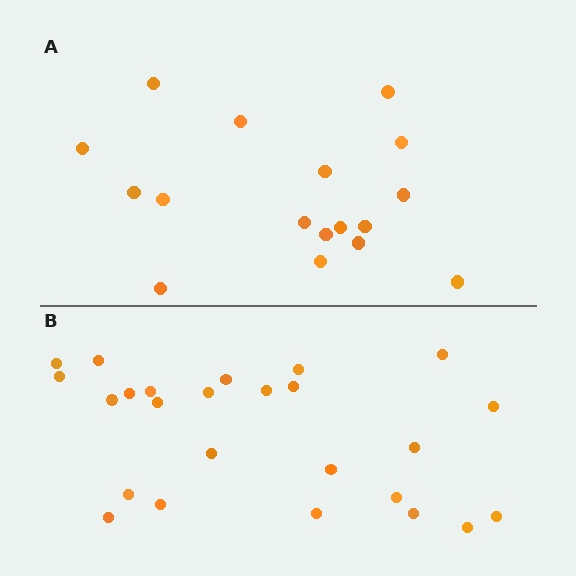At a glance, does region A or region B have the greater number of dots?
Region B (the bottom region) has more dots.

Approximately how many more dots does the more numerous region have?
Region B has roughly 8 or so more dots than region A.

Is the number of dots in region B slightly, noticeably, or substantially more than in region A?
Region B has substantially more. The ratio is roughly 1.5 to 1.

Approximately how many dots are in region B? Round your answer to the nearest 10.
About 20 dots. (The exact count is 25, which rounds to 20.)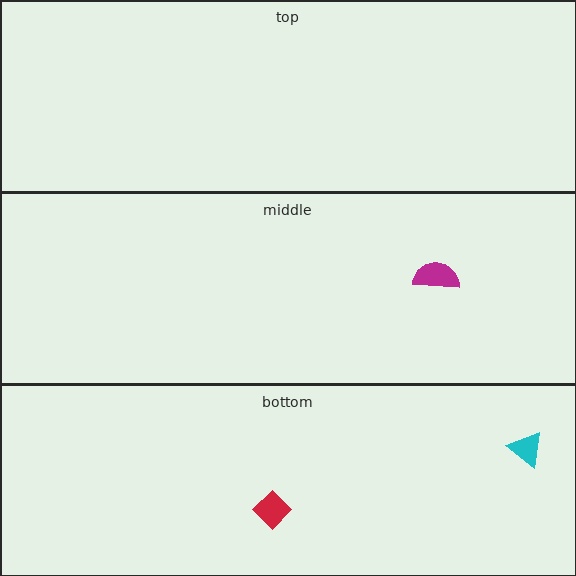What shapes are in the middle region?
The magenta semicircle.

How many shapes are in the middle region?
1.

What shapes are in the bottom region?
The red diamond, the cyan triangle.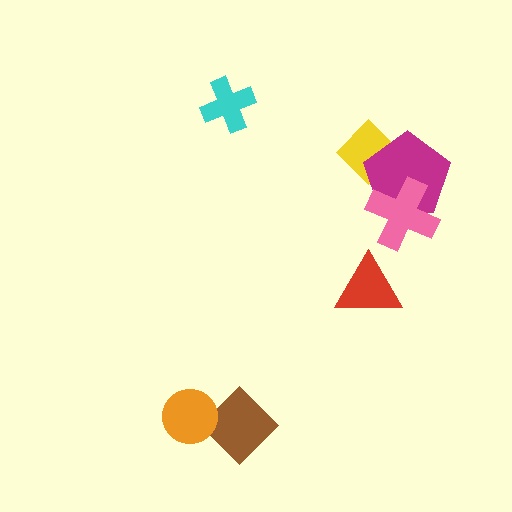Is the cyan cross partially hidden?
No, no other shape covers it.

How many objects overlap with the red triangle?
0 objects overlap with the red triangle.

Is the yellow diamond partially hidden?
Yes, it is partially covered by another shape.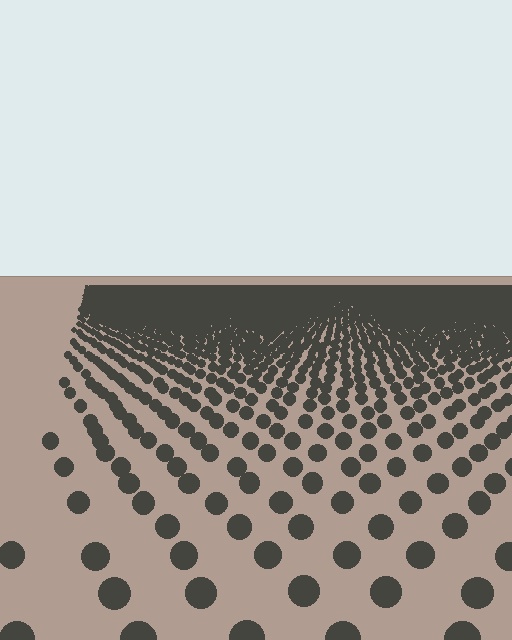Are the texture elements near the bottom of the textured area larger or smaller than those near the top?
Larger. Near the bottom, elements are closer to the viewer and appear at a bigger on-screen size.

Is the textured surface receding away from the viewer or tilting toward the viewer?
The surface is receding away from the viewer. Texture elements get smaller and denser toward the top.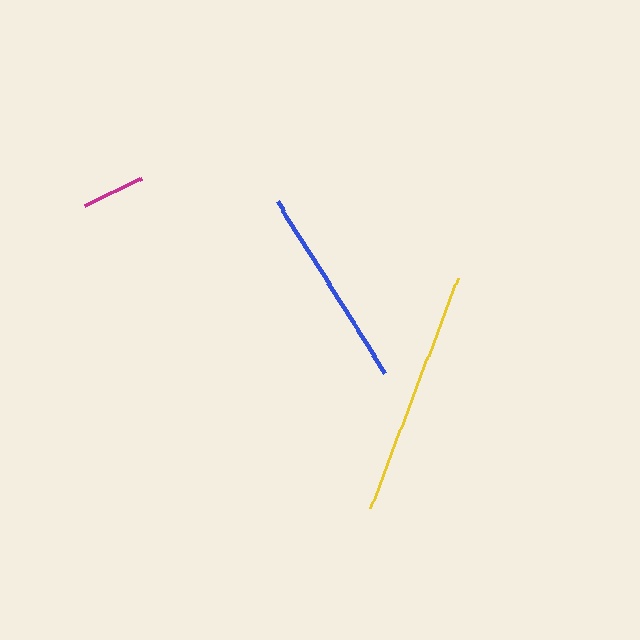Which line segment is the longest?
The yellow line is the longest at approximately 246 pixels.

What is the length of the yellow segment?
The yellow segment is approximately 246 pixels long.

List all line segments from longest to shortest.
From longest to shortest: yellow, blue, magenta.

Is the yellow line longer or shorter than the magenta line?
The yellow line is longer than the magenta line.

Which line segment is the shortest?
The magenta line is the shortest at approximately 63 pixels.